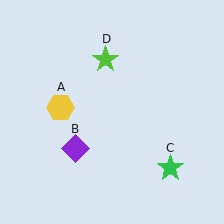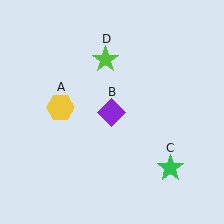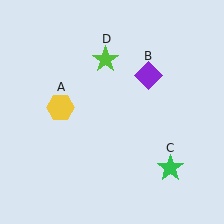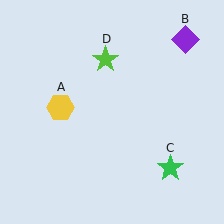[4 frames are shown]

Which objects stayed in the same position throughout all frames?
Yellow hexagon (object A) and green star (object C) and lime star (object D) remained stationary.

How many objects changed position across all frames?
1 object changed position: purple diamond (object B).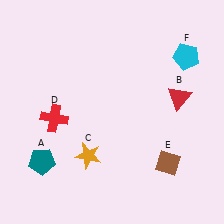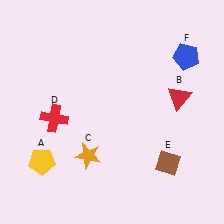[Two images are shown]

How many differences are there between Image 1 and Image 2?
There are 2 differences between the two images.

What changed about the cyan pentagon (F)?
In Image 1, F is cyan. In Image 2, it changed to blue.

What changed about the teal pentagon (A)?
In Image 1, A is teal. In Image 2, it changed to yellow.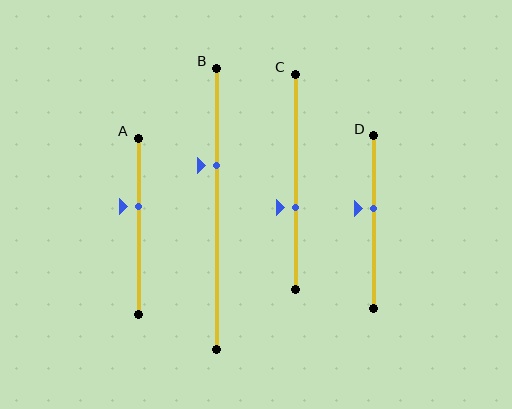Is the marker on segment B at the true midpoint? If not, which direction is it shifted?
No, the marker on segment B is shifted upward by about 15% of the segment length.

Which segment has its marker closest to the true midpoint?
Segment D has its marker closest to the true midpoint.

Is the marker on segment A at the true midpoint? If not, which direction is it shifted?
No, the marker on segment A is shifted upward by about 12% of the segment length.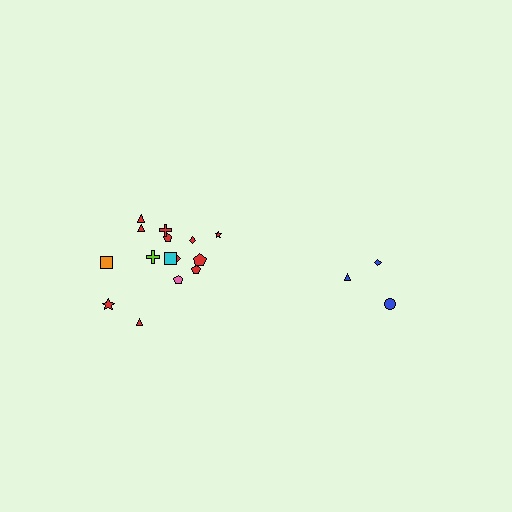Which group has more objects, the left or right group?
The left group.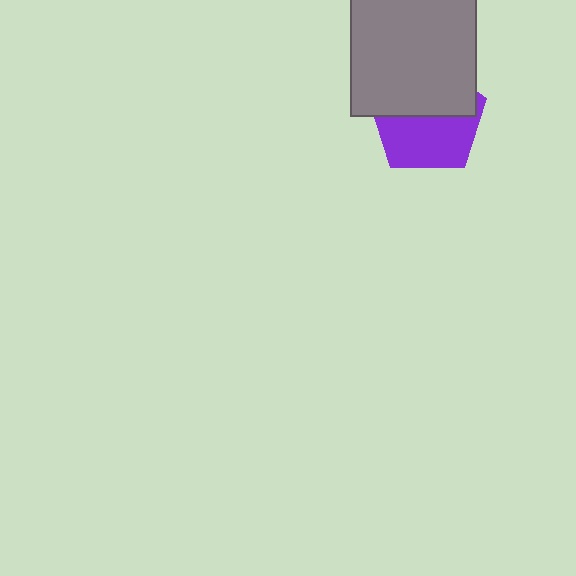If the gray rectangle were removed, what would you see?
You would see the complete purple pentagon.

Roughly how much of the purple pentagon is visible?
About half of it is visible (roughly 51%).